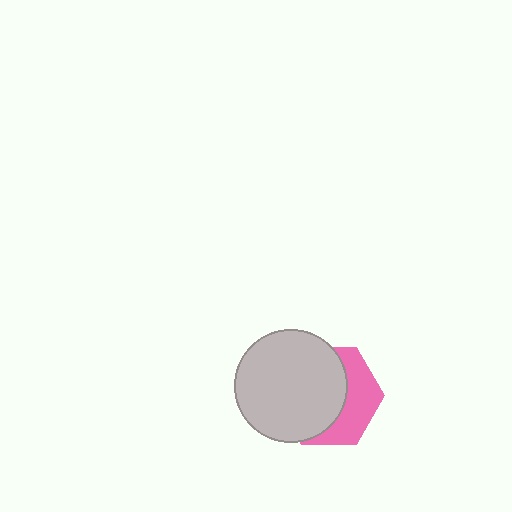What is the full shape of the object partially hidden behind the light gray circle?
The partially hidden object is a pink hexagon.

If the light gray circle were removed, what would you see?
You would see the complete pink hexagon.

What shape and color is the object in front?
The object in front is a light gray circle.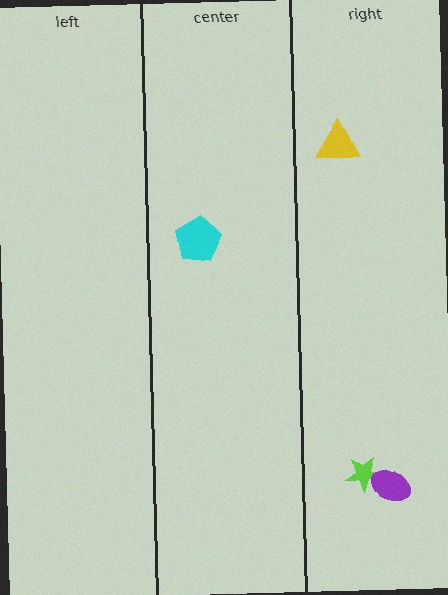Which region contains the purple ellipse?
The right region.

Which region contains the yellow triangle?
The right region.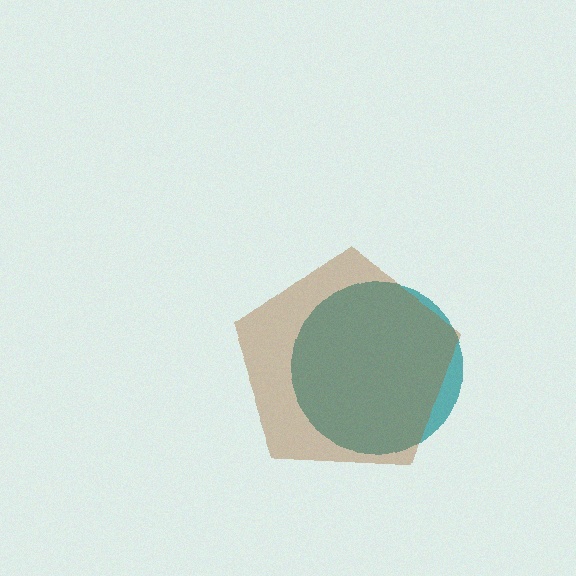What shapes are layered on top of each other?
The layered shapes are: a teal circle, a brown pentagon.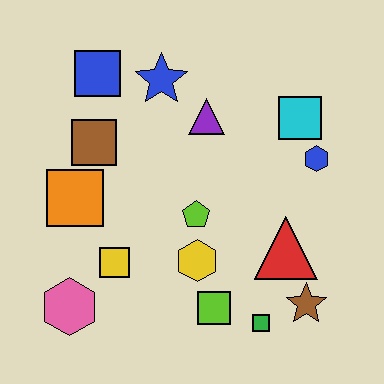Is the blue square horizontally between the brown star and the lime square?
No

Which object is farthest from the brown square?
The brown star is farthest from the brown square.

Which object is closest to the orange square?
The brown square is closest to the orange square.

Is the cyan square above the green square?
Yes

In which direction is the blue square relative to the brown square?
The blue square is above the brown square.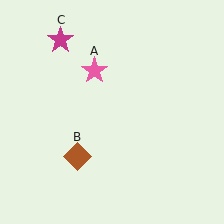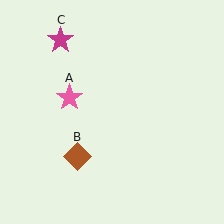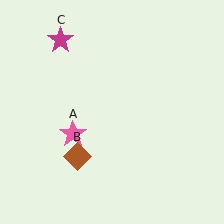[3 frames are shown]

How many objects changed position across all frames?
1 object changed position: pink star (object A).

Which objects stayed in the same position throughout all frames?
Brown diamond (object B) and magenta star (object C) remained stationary.